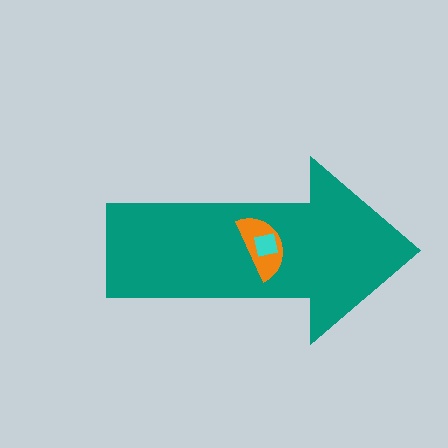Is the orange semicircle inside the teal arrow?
Yes.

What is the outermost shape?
The teal arrow.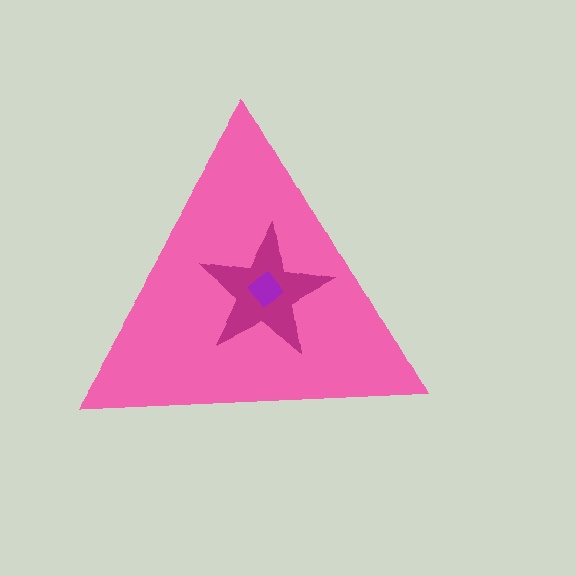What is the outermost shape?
The pink triangle.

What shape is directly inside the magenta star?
The purple diamond.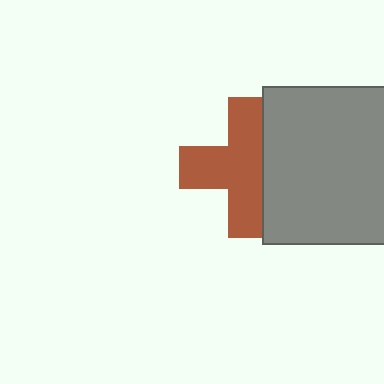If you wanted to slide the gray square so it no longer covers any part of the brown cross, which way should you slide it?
Slide it right — that is the most direct way to separate the two shapes.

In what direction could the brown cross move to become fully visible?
The brown cross could move left. That would shift it out from behind the gray square entirely.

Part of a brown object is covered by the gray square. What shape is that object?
It is a cross.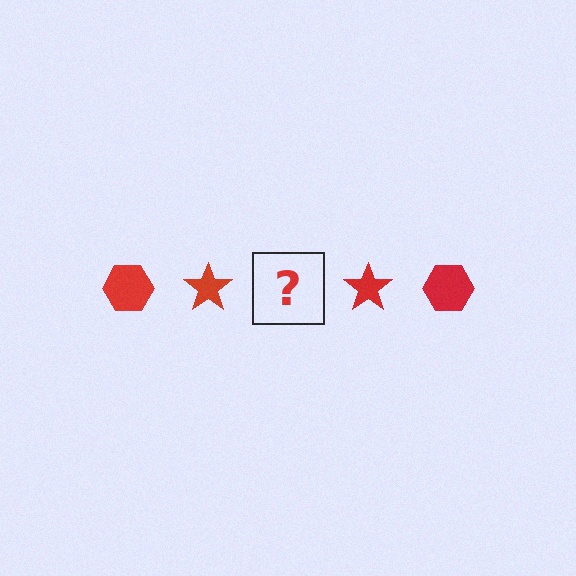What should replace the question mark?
The question mark should be replaced with a red hexagon.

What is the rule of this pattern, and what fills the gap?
The rule is that the pattern cycles through hexagon, star shapes in red. The gap should be filled with a red hexagon.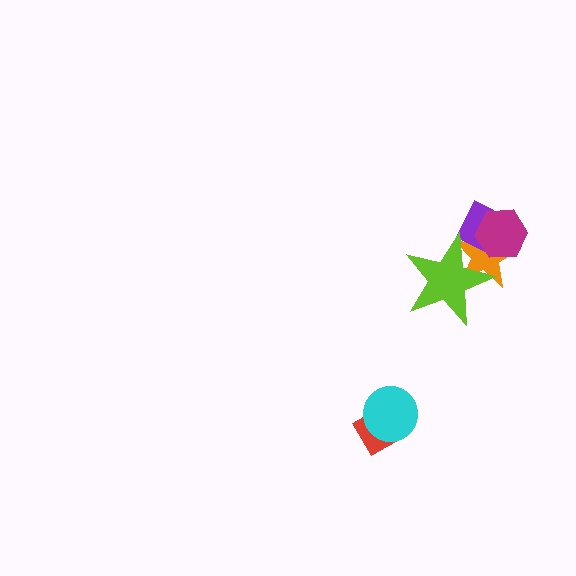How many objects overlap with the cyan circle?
1 object overlaps with the cyan circle.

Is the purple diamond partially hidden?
Yes, it is partially covered by another shape.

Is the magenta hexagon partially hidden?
No, no other shape covers it.